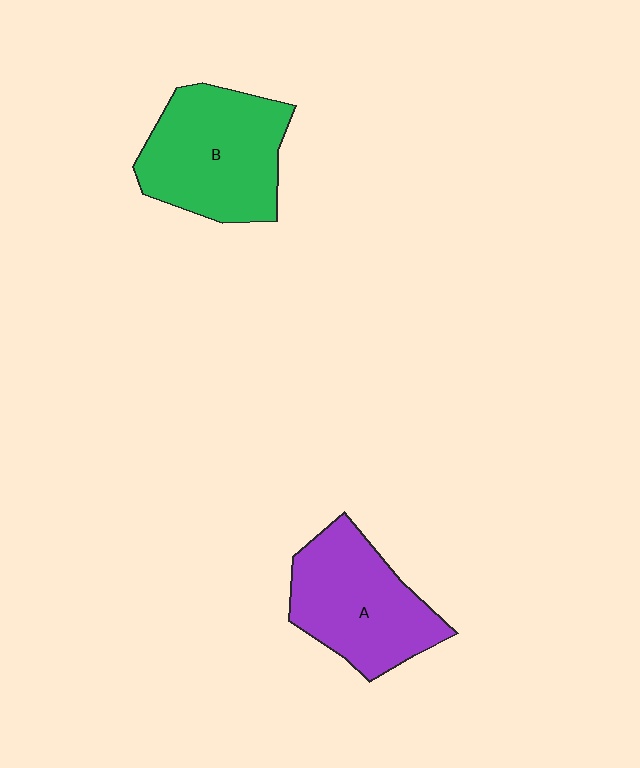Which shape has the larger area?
Shape B (green).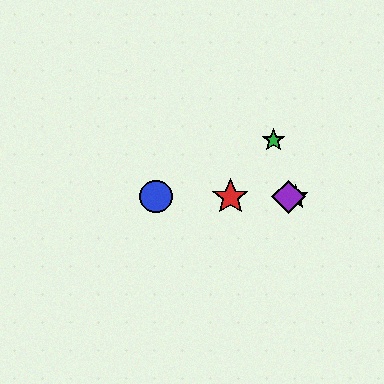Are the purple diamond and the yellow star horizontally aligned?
Yes, both are at y≈197.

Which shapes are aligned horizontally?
The red star, the blue circle, the yellow star, the purple diamond are aligned horizontally.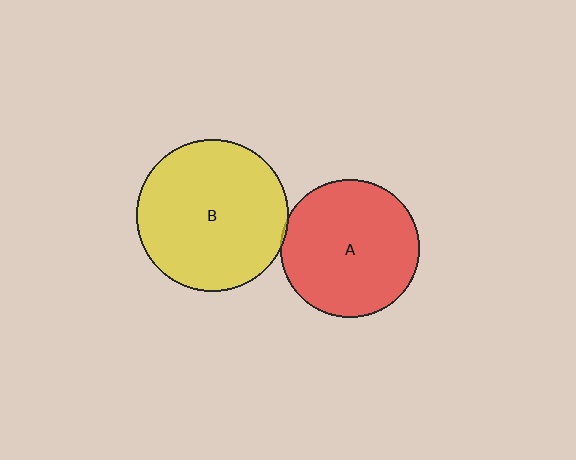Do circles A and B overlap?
Yes.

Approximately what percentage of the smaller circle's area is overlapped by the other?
Approximately 5%.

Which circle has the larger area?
Circle B (yellow).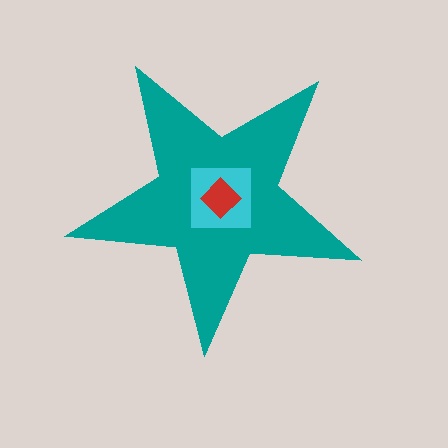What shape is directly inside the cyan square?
The red diamond.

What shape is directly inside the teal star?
The cyan square.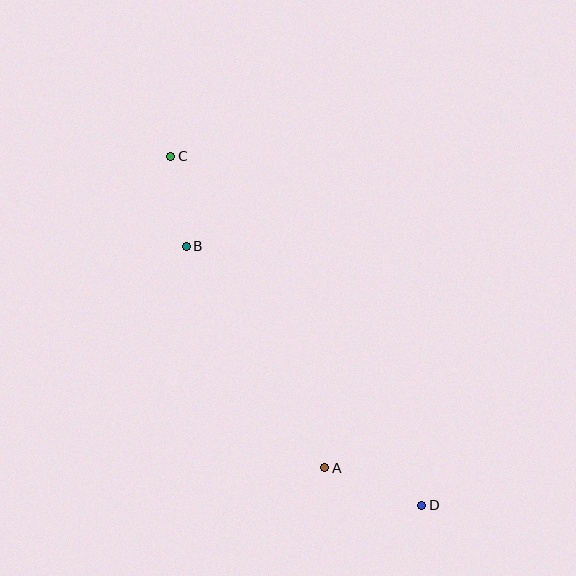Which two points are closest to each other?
Points B and C are closest to each other.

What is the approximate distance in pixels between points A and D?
The distance between A and D is approximately 104 pixels.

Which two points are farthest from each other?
Points C and D are farthest from each other.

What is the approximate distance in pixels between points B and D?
The distance between B and D is approximately 350 pixels.